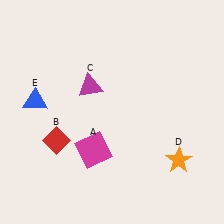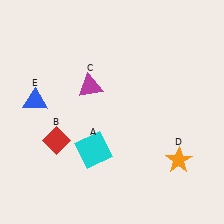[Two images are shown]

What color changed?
The square (A) changed from magenta in Image 1 to cyan in Image 2.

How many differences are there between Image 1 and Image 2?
There is 1 difference between the two images.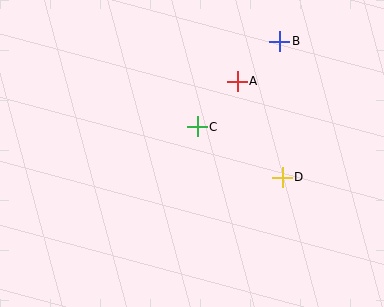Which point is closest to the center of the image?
Point C at (197, 127) is closest to the center.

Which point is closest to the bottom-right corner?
Point D is closest to the bottom-right corner.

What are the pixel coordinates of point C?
Point C is at (197, 127).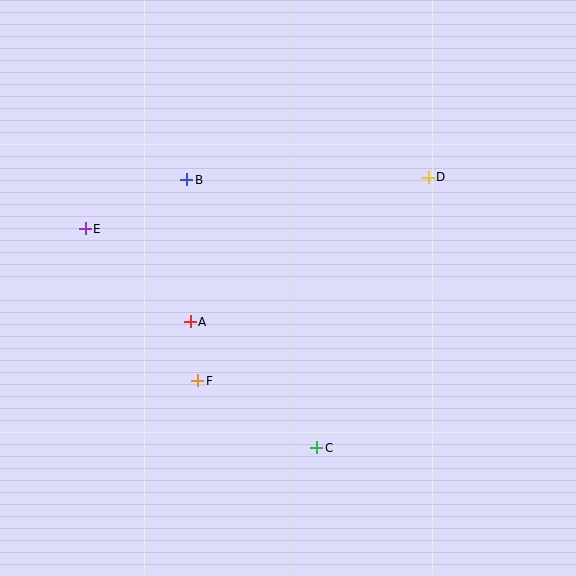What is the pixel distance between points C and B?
The distance between C and B is 298 pixels.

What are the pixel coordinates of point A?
Point A is at (190, 322).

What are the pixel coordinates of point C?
Point C is at (317, 448).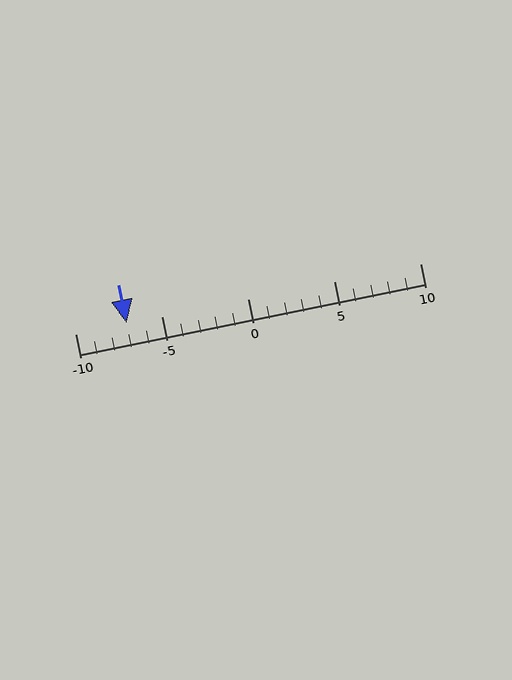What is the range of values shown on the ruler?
The ruler shows values from -10 to 10.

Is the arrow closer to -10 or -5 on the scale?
The arrow is closer to -5.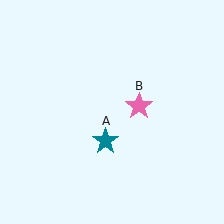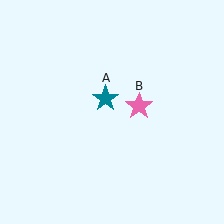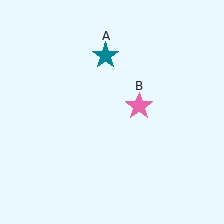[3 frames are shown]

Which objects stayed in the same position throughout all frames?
Pink star (object B) remained stationary.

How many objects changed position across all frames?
1 object changed position: teal star (object A).